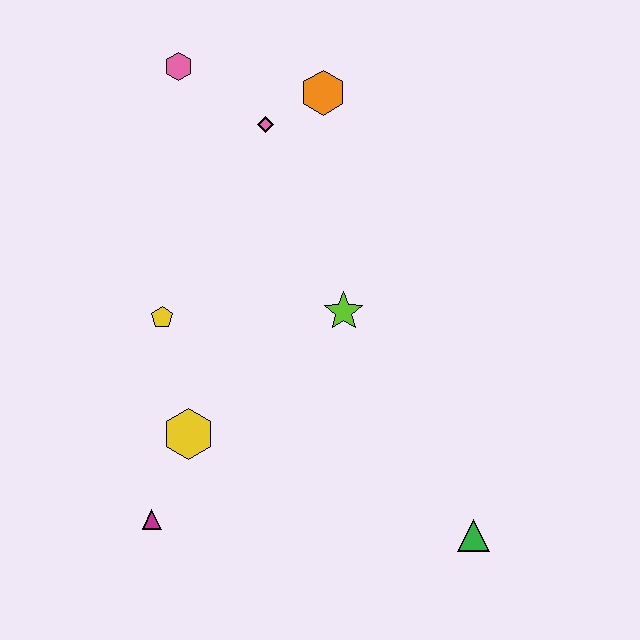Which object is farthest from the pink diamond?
The green triangle is farthest from the pink diamond.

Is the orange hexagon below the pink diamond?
No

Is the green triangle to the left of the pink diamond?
No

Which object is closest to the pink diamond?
The orange hexagon is closest to the pink diamond.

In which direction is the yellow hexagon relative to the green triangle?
The yellow hexagon is to the left of the green triangle.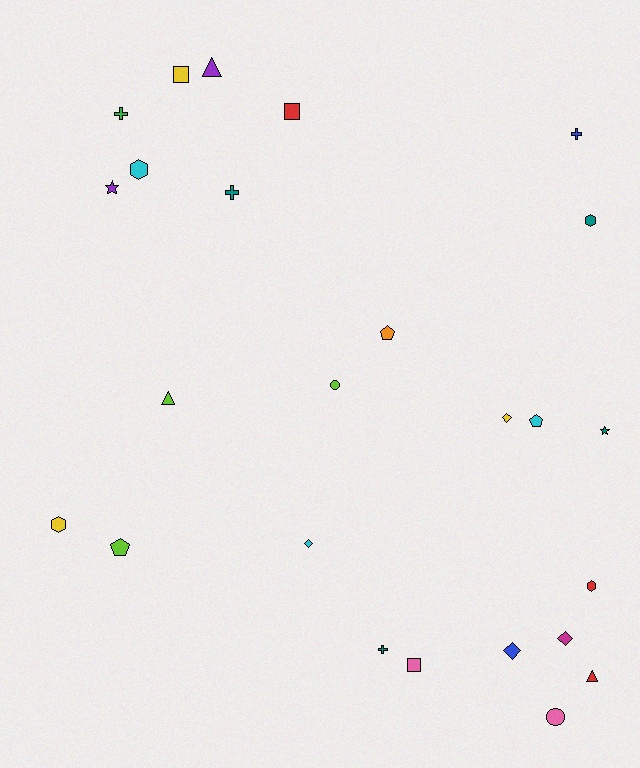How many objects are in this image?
There are 25 objects.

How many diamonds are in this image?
There are 4 diamonds.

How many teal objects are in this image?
There are 4 teal objects.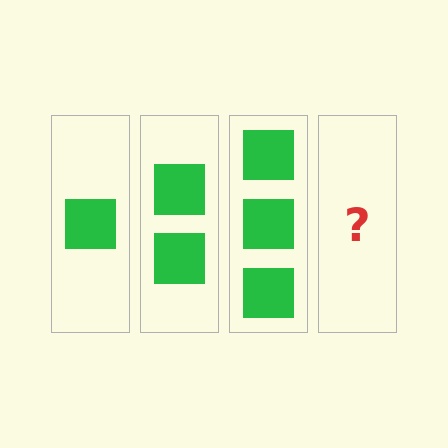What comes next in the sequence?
The next element should be 4 squares.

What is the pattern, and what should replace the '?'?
The pattern is that each step adds one more square. The '?' should be 4 squares.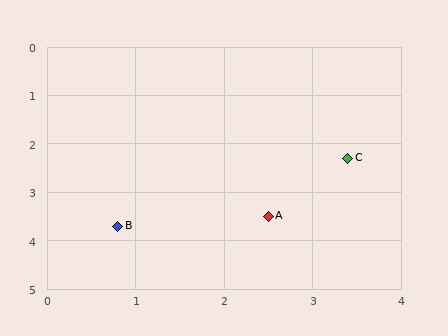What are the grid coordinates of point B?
Point B is at approximately (0.8, 3.7).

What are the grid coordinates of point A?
Point A is at approximately (2.5, 3.5).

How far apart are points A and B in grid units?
Points A and B are about 1.7 grid units apart.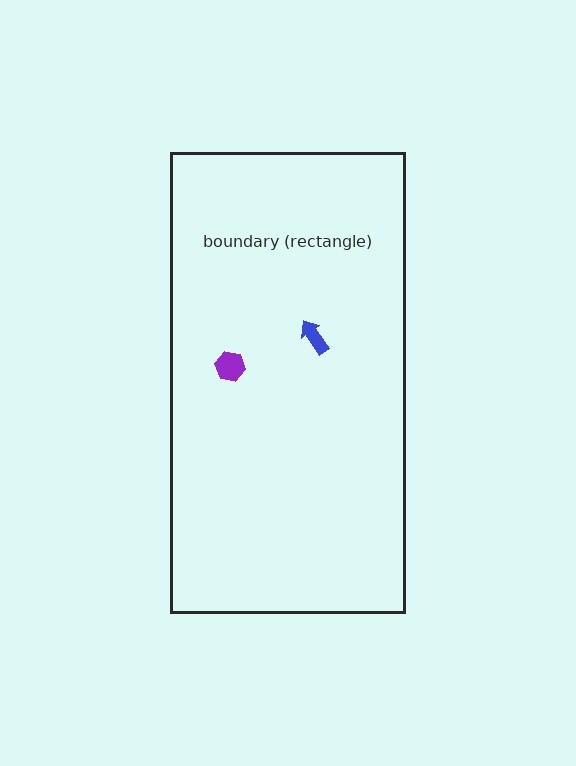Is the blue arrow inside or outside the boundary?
Inside.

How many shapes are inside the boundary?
2 inside, 0 outside.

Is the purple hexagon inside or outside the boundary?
Inside.